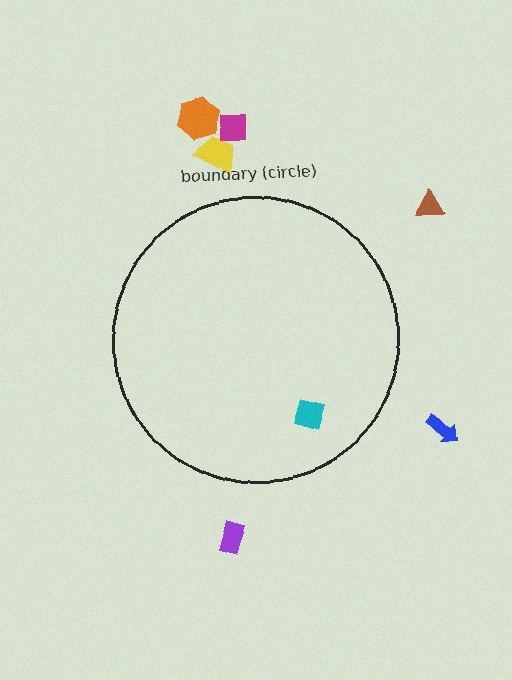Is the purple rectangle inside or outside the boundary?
Outside.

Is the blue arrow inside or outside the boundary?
Outside.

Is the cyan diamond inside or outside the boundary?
Inside.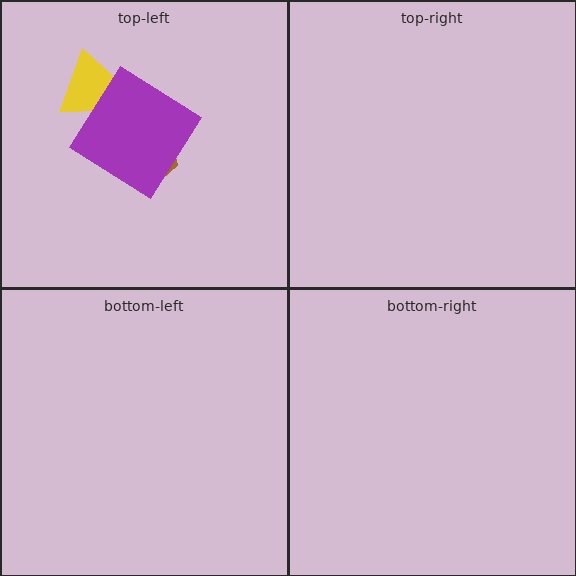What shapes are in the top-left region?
The yellow trapezoid, the brown hexagon, the purple diamond.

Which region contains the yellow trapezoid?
The top-left region.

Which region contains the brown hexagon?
The top-left region.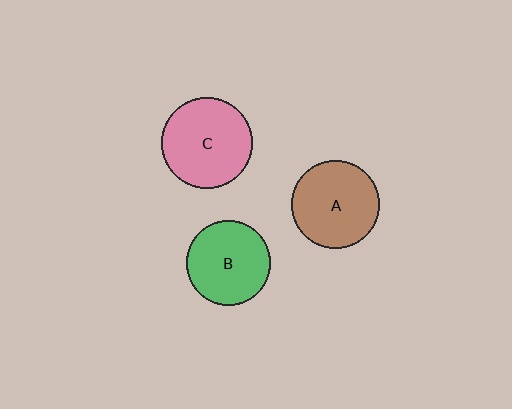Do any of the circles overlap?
No, none of the circles overlap.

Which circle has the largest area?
Circle C (pink).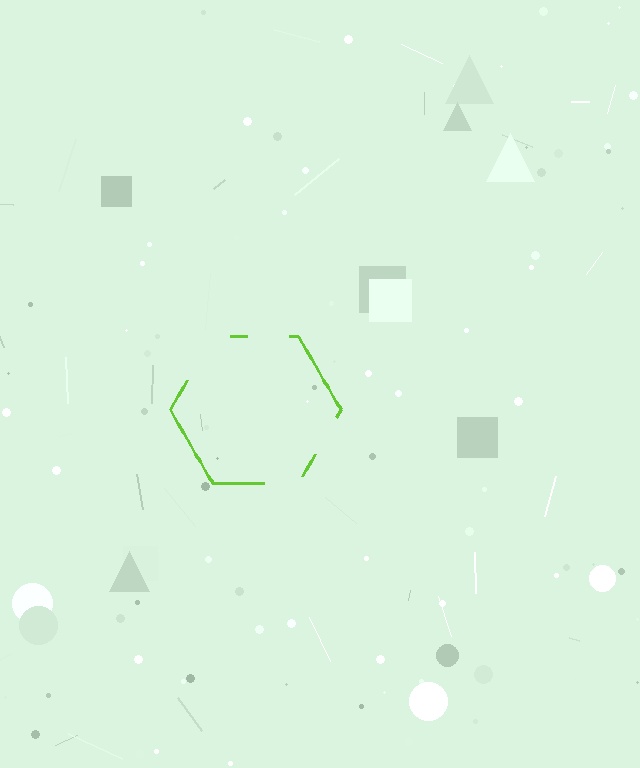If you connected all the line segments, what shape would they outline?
They would outline a hexagon.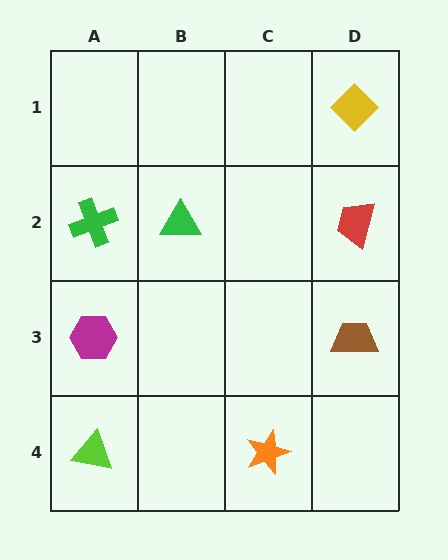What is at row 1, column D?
A yellow diamond.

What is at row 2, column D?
A red trapezoid.